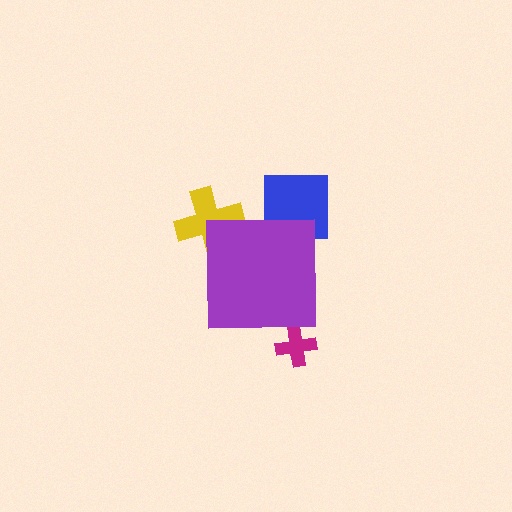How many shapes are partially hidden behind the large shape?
3 shapes are partially hidden.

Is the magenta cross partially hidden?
Yes, the magenta cross is partially hidden behind the purple square.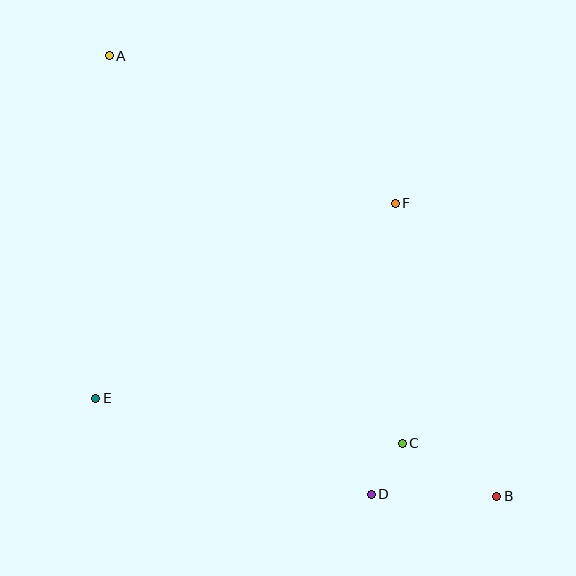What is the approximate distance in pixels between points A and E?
The distance between A and E is approximately 343 pixels.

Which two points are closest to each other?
Points C and D are closest to each other.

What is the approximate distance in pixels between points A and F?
The distance between A and F is approximately 322 pixels.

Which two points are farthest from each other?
Points A and B are farthest from each other.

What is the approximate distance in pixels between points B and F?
The distance between B and F is approximately 310 pixels.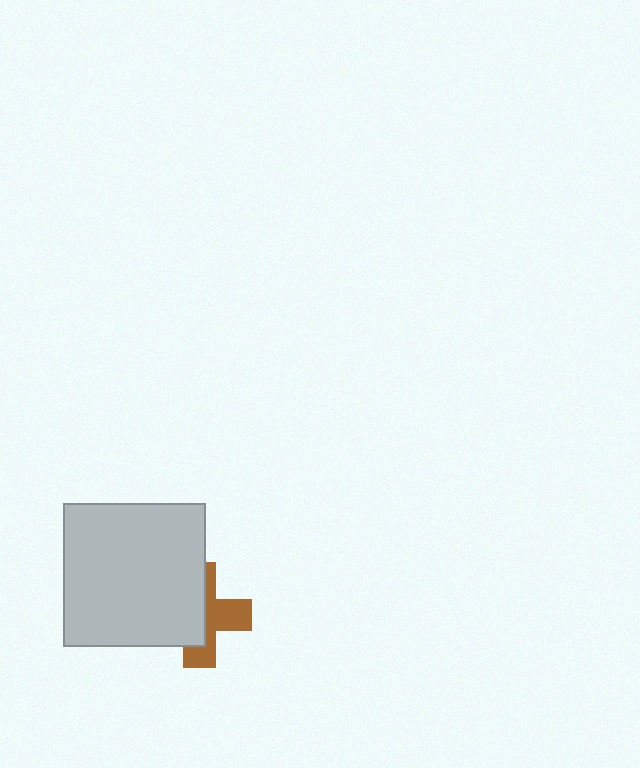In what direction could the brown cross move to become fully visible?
The brown cross could move right. That would shift it out from behind the light gray square entirely.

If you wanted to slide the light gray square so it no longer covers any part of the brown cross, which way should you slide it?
Slide it left — that is the most direct way to separate the two shapes.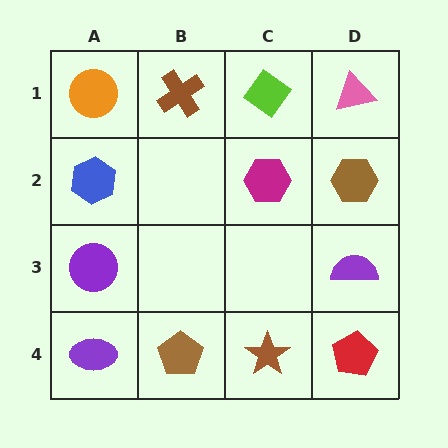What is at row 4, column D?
A red pentagon.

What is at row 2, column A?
A blue hexagon.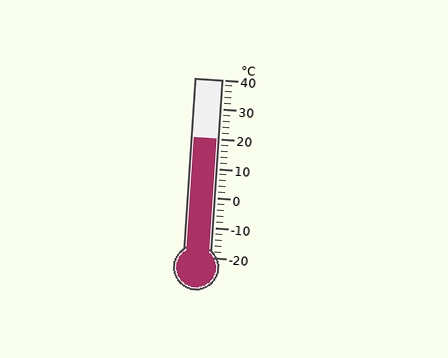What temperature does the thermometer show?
The thermometer shows approximately 20°C.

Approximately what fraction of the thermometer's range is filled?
The thermometer is filled to approximately 65% of its range.